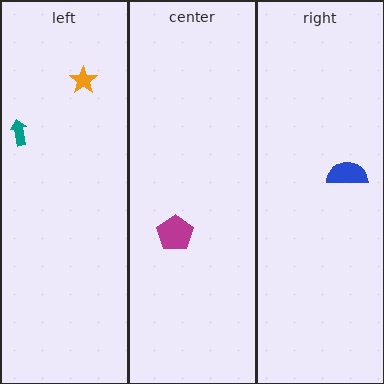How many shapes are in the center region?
1.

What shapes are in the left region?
The teal arrow, the orange star.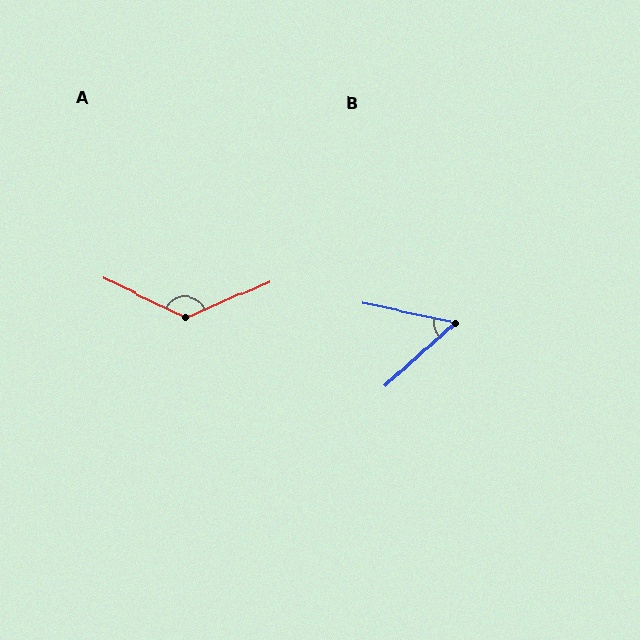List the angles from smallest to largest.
B (54°), A (131°).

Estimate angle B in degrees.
Approximately 54 degrees.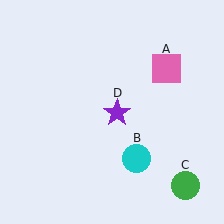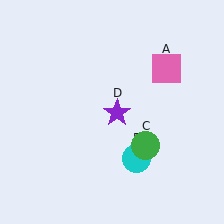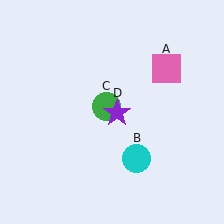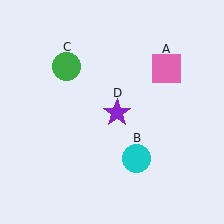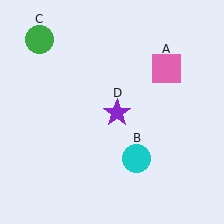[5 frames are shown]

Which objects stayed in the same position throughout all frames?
Pink square (object A) and cyan circle (object B) and purple star (object D) remained stationary.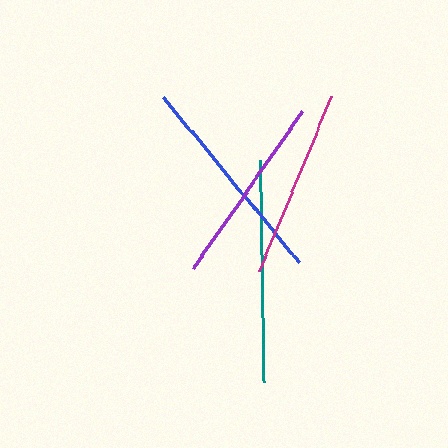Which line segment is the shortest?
The magenta line is the shortest at approximately 190 pixels.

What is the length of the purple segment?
The purple segment is approximately 192 pixels long.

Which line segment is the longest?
The teal line is the longest at approximately 222 pixels.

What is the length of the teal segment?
The teal segment is approximately 222 pixels long.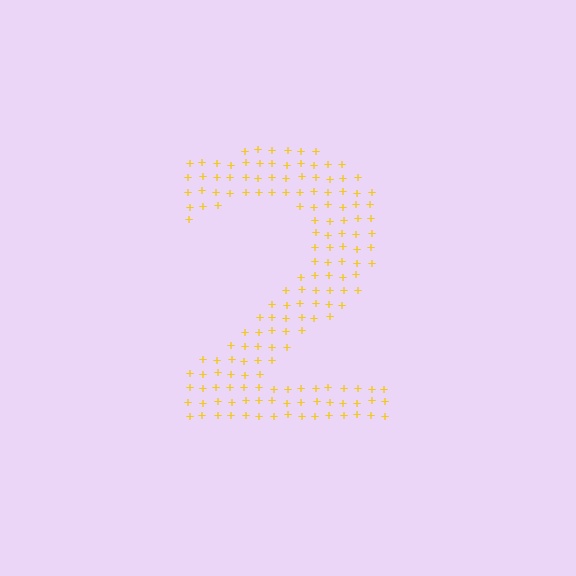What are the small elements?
The small elements are plus signs.